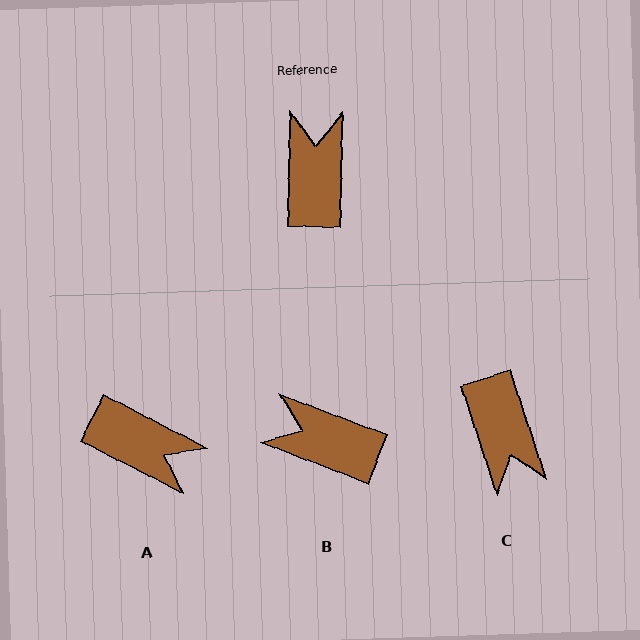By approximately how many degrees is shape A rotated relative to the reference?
Approximately 116 degrees clockwise.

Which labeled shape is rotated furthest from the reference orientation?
C, about 160 degrees away.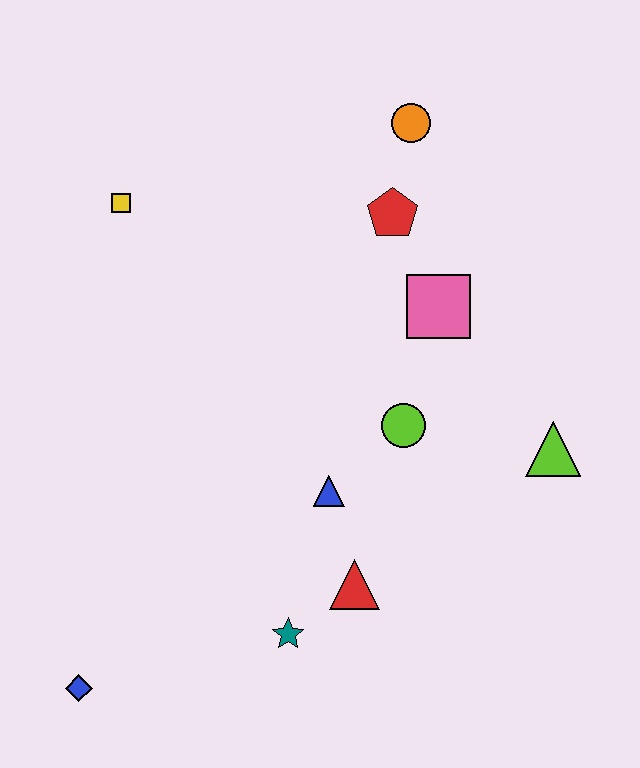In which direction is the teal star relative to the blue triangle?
The teal star is below the blue triangle.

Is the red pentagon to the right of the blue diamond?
Yes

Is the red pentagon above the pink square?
Yes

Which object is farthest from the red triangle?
The orange circle is farthest from the red triangle.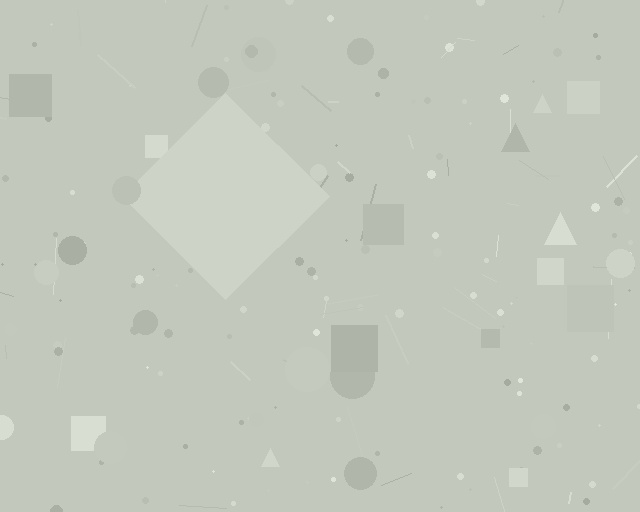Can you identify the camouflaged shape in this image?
The camouflaged shape is a diamond.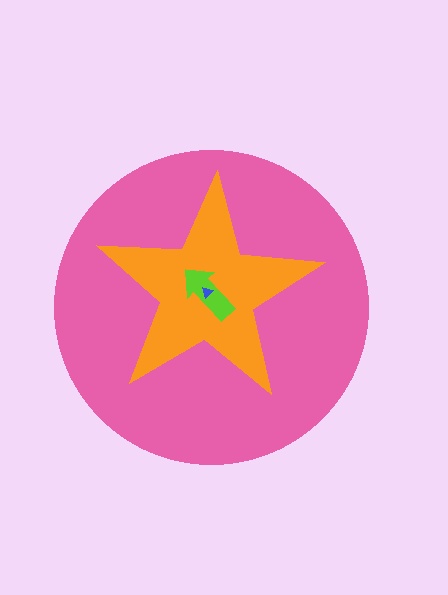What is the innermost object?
The blue triangle.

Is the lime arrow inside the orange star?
Yes.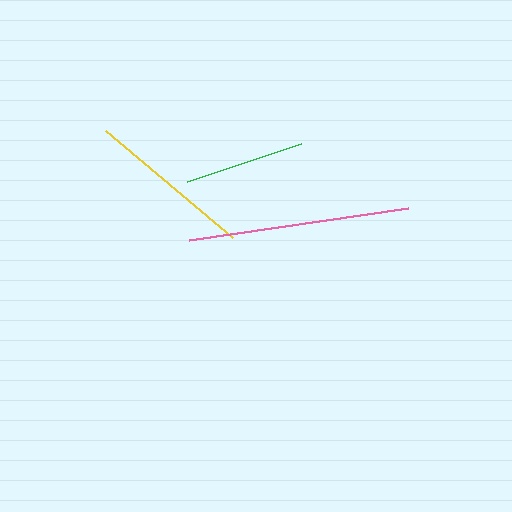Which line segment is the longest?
The pink line is the longest at approximately 222 pixels.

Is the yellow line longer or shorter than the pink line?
The pink line is longer than the yellow line.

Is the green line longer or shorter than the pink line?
The pink line is longer than the green line.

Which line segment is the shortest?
The green line is the shortest at approximately 120 pixels.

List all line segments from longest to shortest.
From longest to shortest: pink, yellow, green.